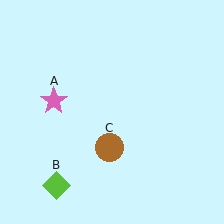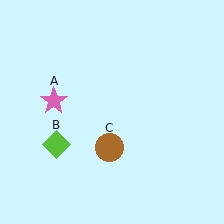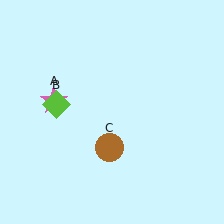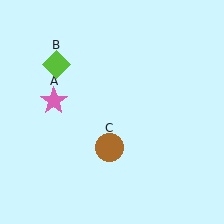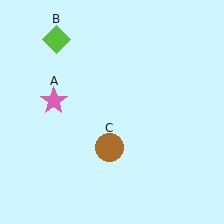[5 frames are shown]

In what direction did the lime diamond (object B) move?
The lime diamond (object B) moved up.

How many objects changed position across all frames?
1 object changed position: lime diamond (object B).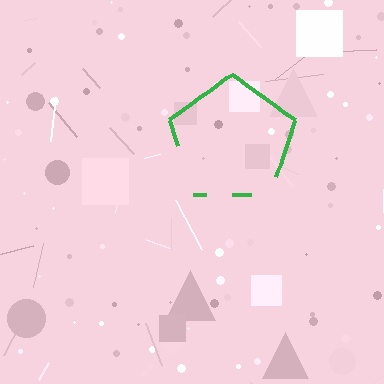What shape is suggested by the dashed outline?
The dashed outline suggests a pentagon.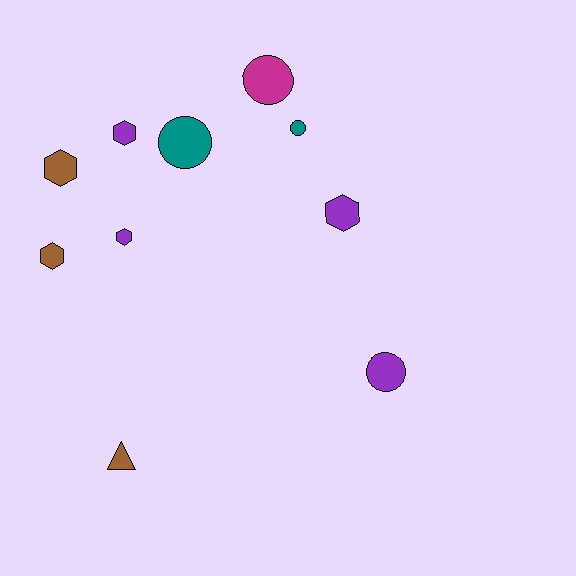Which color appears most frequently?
Purple, with 4 objects.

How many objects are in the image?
There are 10 objects.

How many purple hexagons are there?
There are 3 purple hexagons.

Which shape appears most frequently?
Hexagon, with 5 objects.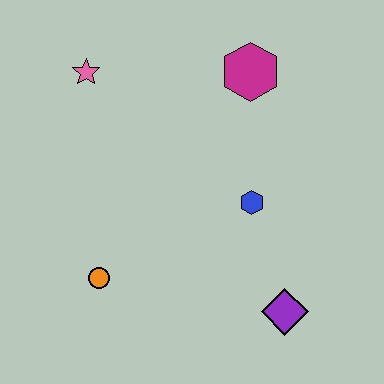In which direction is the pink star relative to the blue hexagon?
The pink star is to the left of the blue hexagon.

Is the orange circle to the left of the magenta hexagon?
Yes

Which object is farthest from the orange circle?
The magenta hexagon is farthest from the orange circle.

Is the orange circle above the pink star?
No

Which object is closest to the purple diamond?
The blue hexagon is closest to the purple diamond.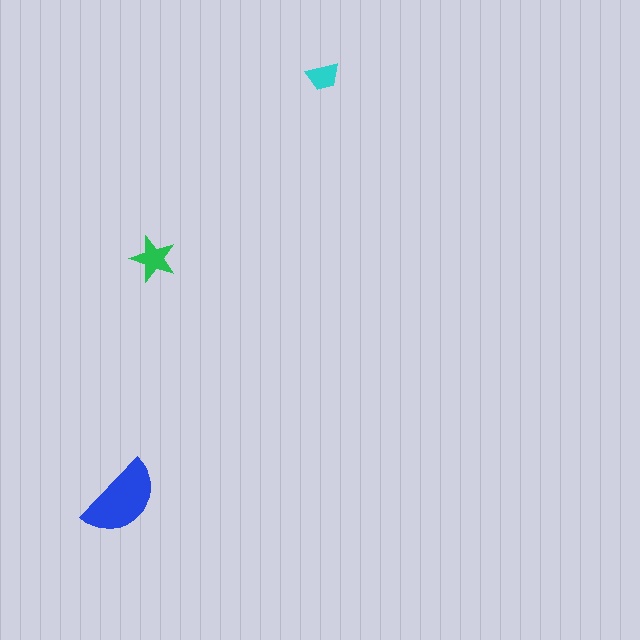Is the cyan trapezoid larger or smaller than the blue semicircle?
Smaller.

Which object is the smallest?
The cyan trapezoid.